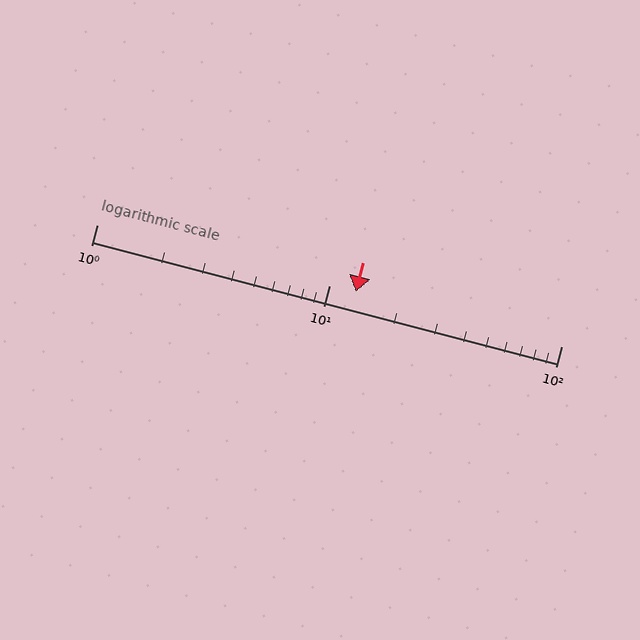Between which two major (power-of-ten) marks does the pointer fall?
The pointer is between 10 and 100.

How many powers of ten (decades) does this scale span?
The scale spans 2 decades, from 1 to 100.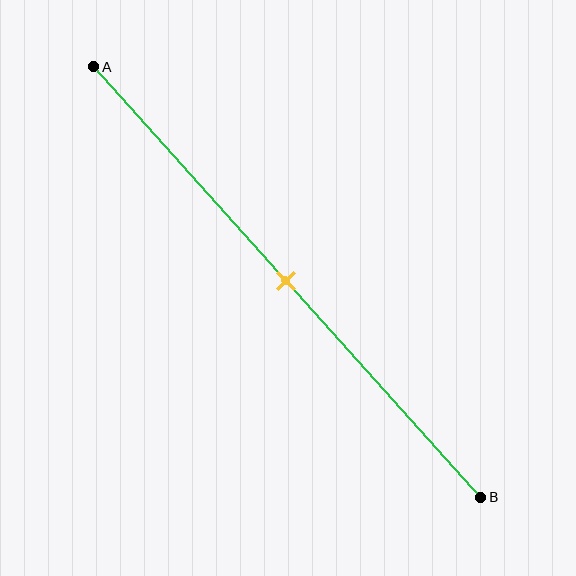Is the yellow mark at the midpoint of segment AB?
Yes, the mark is approximately at the midpoint.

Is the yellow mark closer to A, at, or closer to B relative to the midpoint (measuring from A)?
The yellow mark is approximately at the midpoint of segment AB.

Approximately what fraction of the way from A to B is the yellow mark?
The yellow mark is approximately 50% of the way from A to B.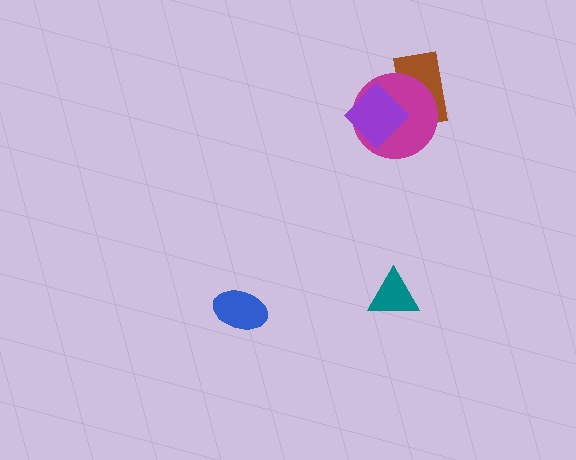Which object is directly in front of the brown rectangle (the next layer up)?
The magenta circle is directly in front of the brown rectangle.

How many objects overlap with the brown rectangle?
2 objects overlap with the brown rectangle.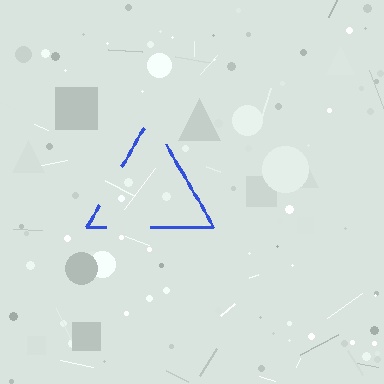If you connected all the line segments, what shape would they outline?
They would outline a triangle.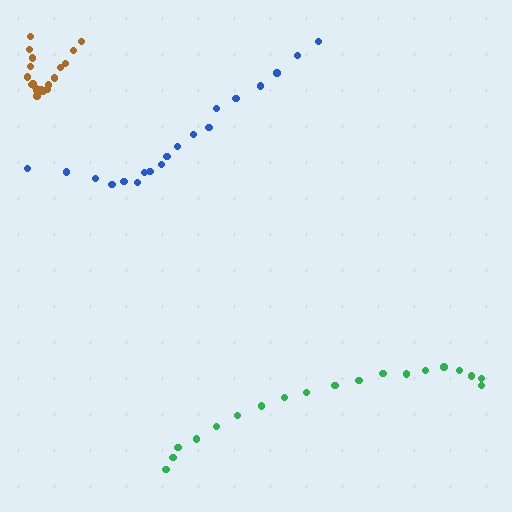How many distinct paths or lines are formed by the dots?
There are 3 distinct paths.